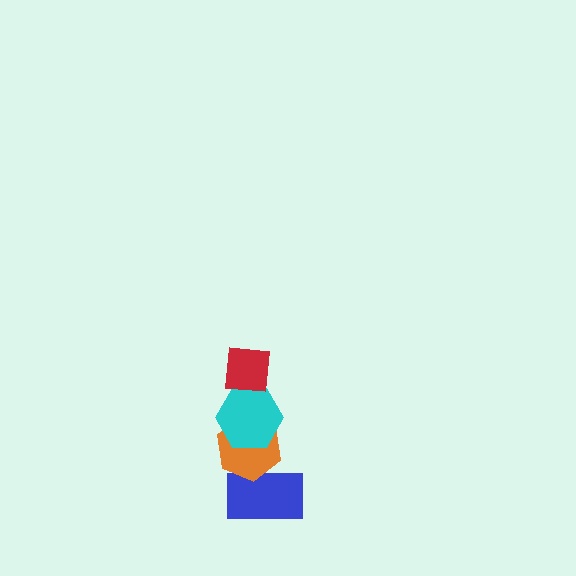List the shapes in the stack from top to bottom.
From top to bottom: the red square, the cyan hexagon, the orange hexagon, the blue rectangle.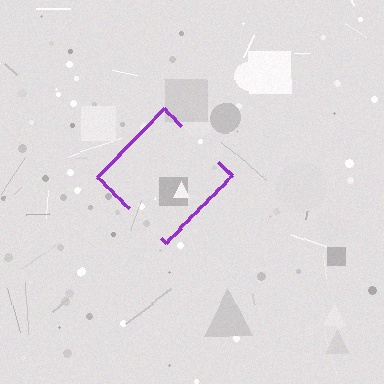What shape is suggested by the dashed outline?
The dashed outline suggests a diamond.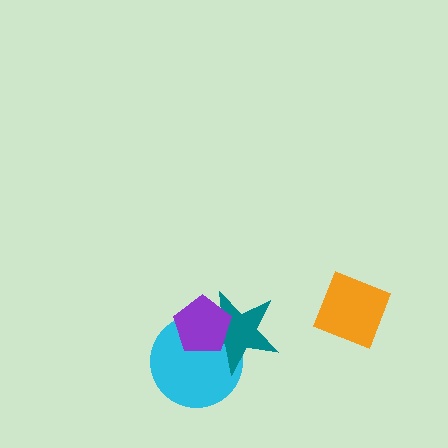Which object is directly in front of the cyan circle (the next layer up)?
The teal star is directly in front of the cyan circle.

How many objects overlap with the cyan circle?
2 objects overlap with the cyan circle.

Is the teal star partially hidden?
Yes, it is partially covered by another shape.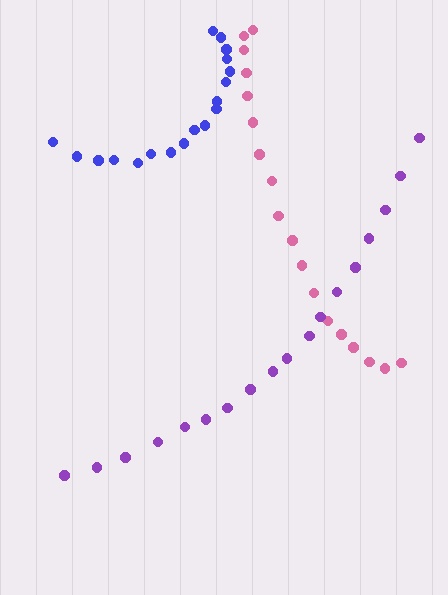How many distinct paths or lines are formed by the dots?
There are 3 distinct paths.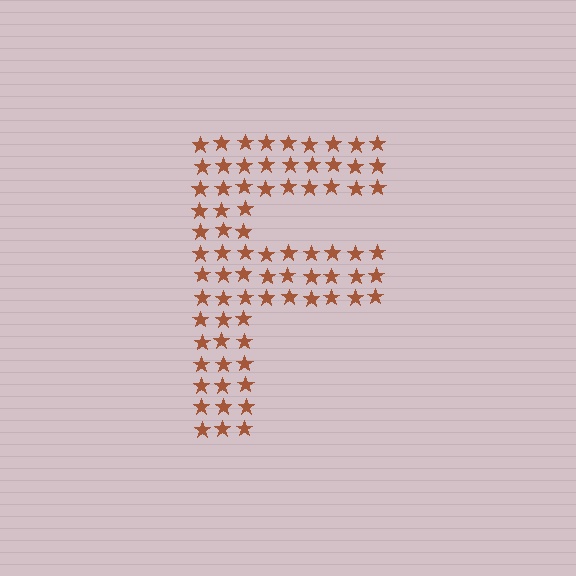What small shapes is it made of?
It is made of small stars.